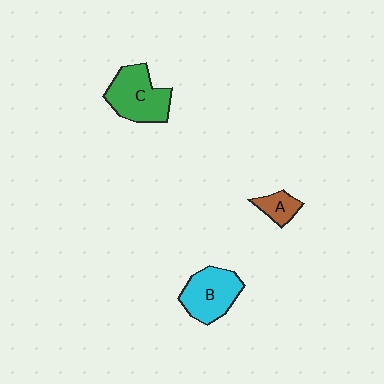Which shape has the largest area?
Shape C (green).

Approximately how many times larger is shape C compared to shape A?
Approximately 2.6 times.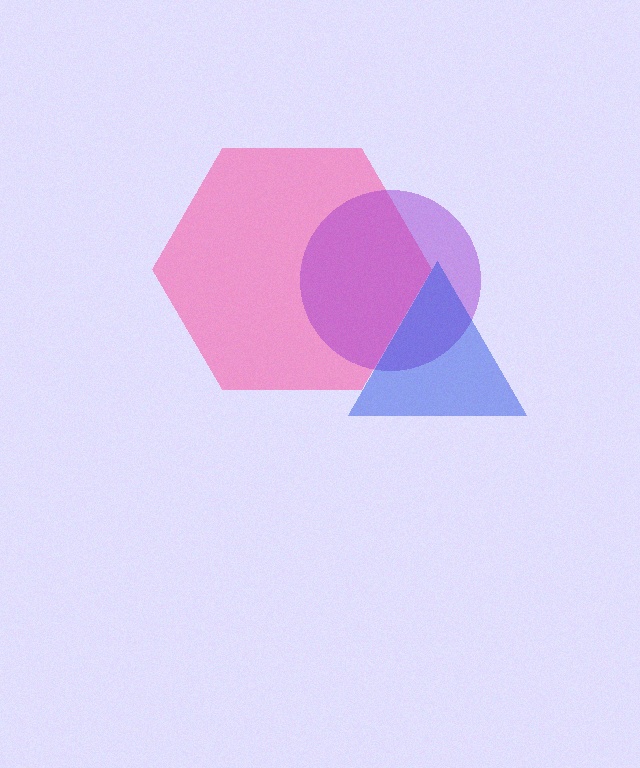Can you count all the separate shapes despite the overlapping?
Yes, there are 3 separate shapes.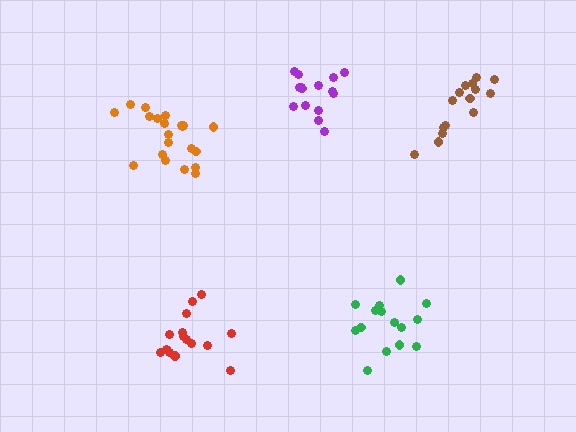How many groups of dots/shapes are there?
There are 5 groups.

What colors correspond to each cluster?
The clusters are colored: green, orange, brown, red, purple.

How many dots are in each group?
Group 1: 15 dots, Group 2: 21 dots, Group 3: 15 dots, Group 4: 16 dots, Group 5: 15 dots (82 total).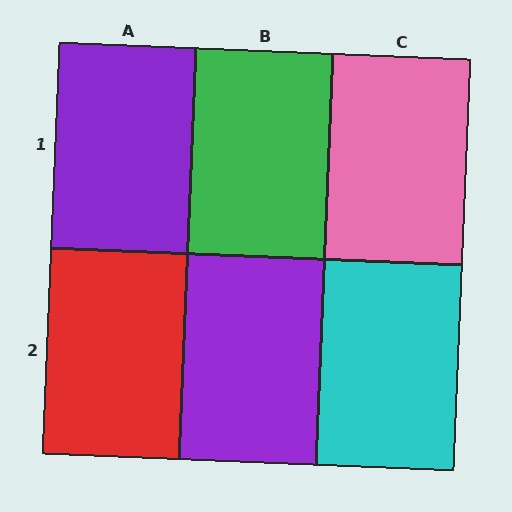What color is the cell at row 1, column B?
Green.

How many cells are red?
1 cell is red.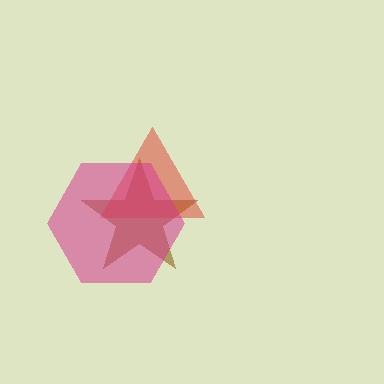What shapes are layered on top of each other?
The layered shapes are: a brown star, a red triangle, a magenta hexagon.